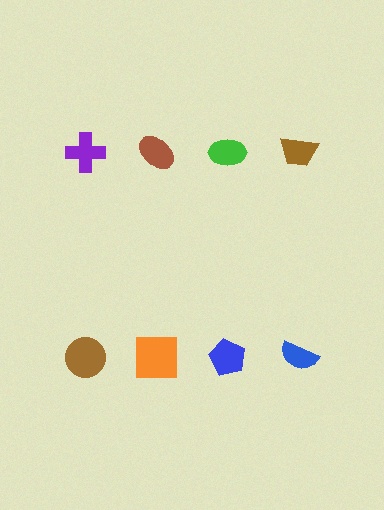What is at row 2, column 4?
A blue semicircle.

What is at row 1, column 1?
A purple cross.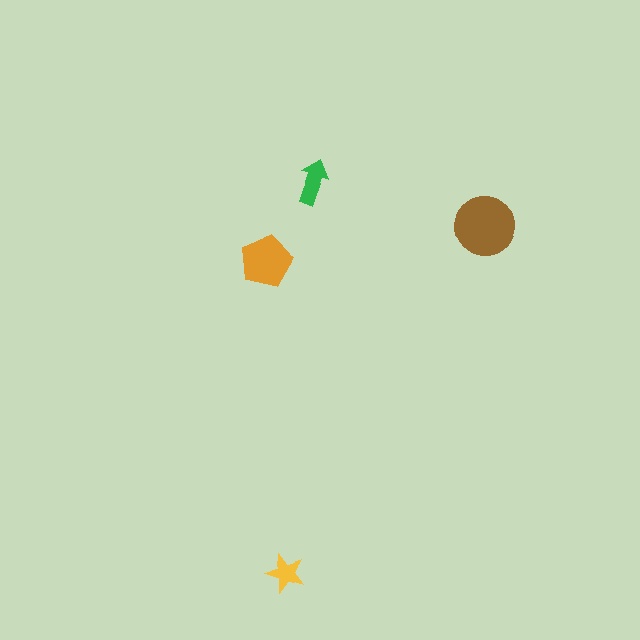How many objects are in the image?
There are 4 objects in the image.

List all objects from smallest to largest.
The yellow star, the green arrow, the orange pentagon, the brown circle.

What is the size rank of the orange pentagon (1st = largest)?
2nd.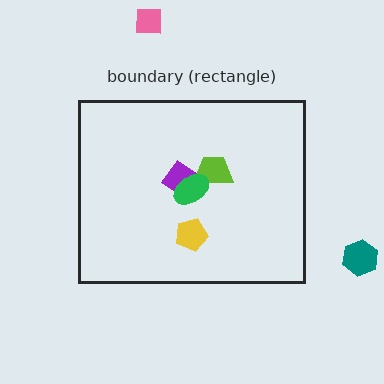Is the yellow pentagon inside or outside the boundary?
Inside.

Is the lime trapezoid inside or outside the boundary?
Inside.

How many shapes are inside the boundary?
4 inside, 2 outside.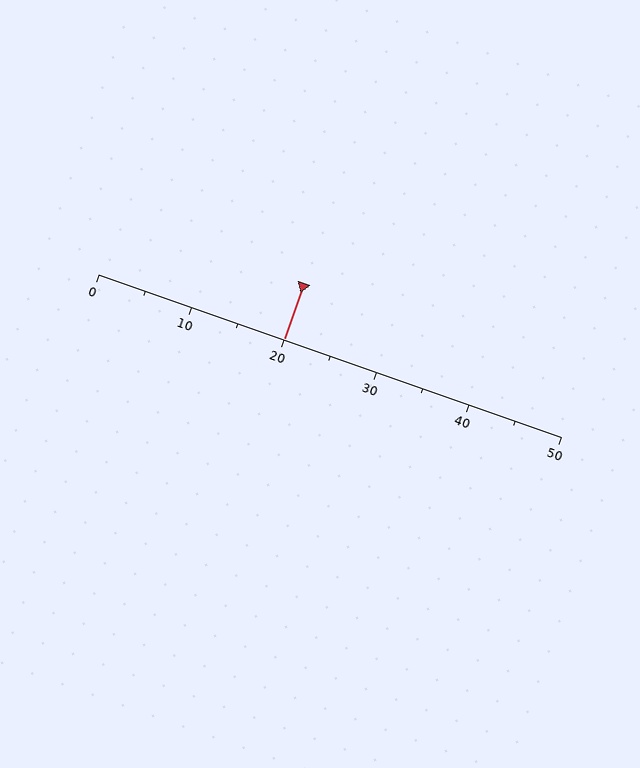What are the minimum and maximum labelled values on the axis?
The axis runs from 0 to 50.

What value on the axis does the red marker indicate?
The marker indicates approximately 20.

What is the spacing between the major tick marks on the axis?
The major ticks are spaced 10 apart.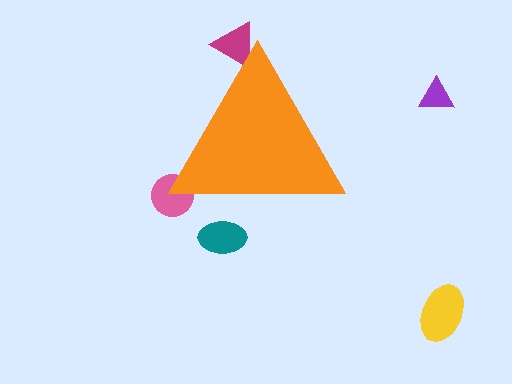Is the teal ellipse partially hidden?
Yes, the teal ellipse is partially hidden behind the orange triangle.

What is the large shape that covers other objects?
An orange triangle.